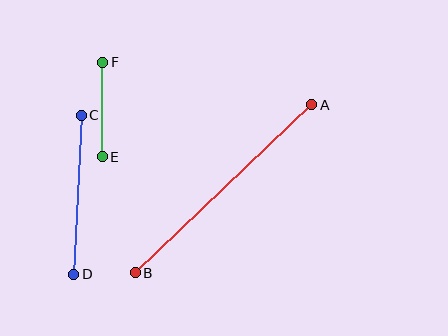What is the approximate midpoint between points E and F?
The midpoint is at approximately (102, 109) pixels.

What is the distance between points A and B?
The distance is approximately 243 pixels.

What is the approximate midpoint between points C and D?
The midpoint is at approximately (78, 195) pixels.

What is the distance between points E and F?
The distance is approximately 94 pixels.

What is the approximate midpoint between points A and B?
The midpoint is at approximately (223, 189) pixels.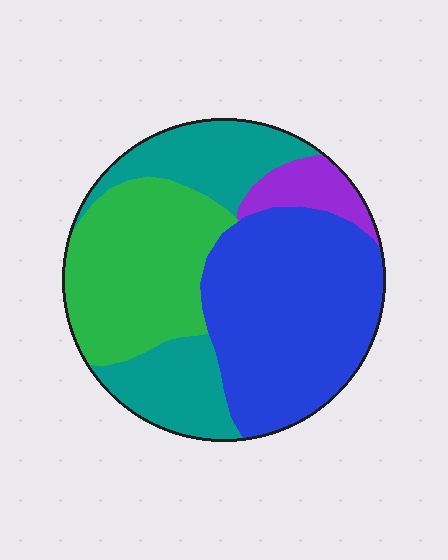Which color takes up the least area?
Purple, at roughly 5%.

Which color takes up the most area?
Blue, at roughly 40%.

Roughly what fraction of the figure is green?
Green covers around 30% of the figure.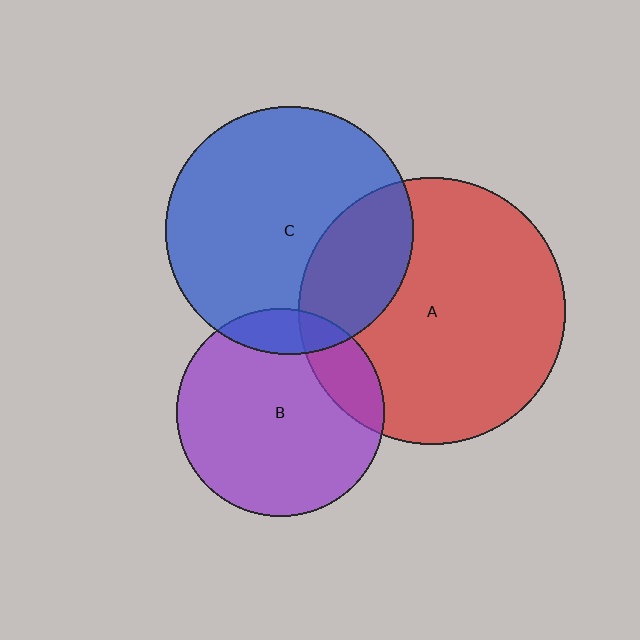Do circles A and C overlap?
Yes.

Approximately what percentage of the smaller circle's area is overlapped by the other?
Approximately 25%.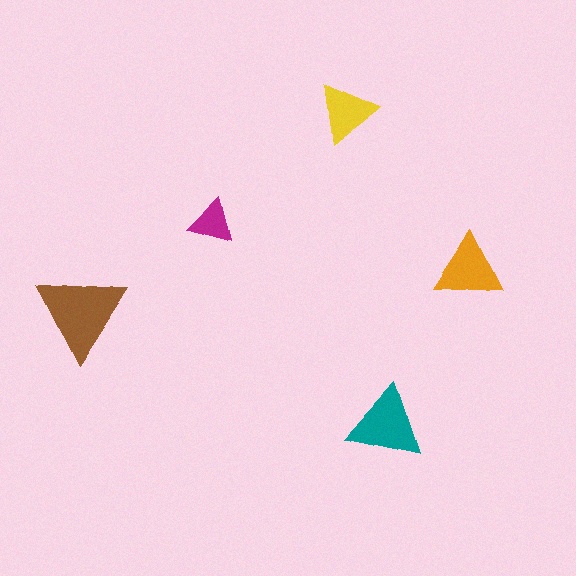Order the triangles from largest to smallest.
the brown one, the teal one, the orange one, the yellow one, the magenta one.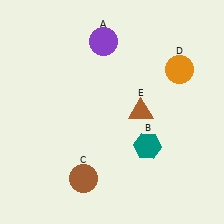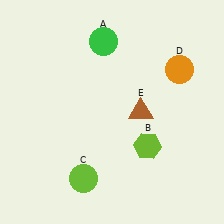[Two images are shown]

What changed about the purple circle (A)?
In Image 1, A is purple. In Image 2, it changed to green.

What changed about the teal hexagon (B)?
In Image 1, B is teal. In Image 2, it changed to lime.